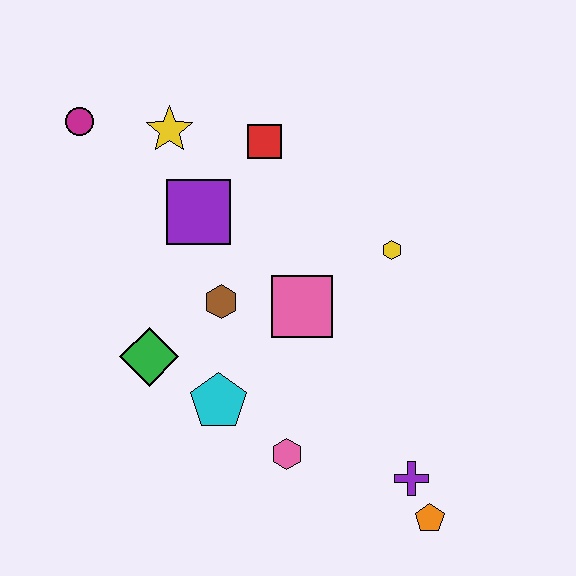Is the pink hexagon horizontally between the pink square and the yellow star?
Yes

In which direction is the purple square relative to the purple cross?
The purple square is above the purple cross.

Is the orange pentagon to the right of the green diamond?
Yes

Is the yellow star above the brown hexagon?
Yes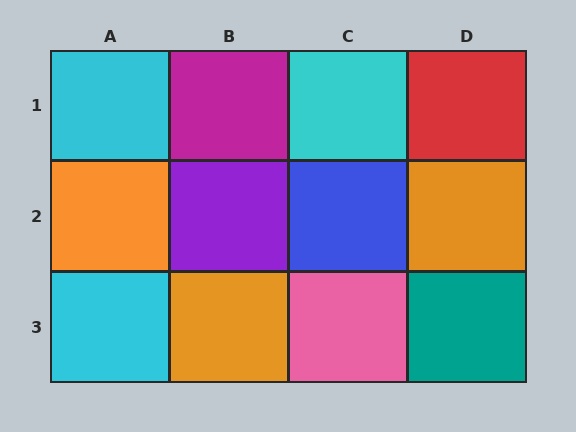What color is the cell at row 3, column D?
Teal.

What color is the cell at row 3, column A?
Cyan.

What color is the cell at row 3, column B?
Orange.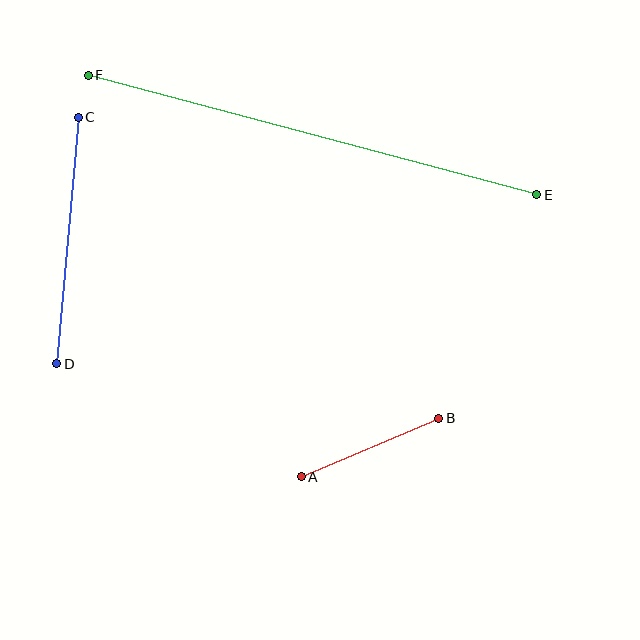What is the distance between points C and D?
The distance is approximately 247 pixels.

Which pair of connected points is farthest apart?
Points E and F are farthest apart.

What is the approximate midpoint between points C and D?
The midpoint is at approximately (68, 241) pixels.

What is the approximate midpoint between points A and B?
The midpoint is at approximately (370, 448) pixels.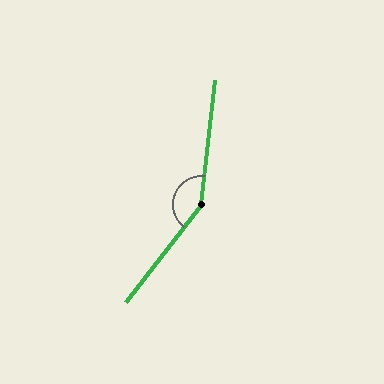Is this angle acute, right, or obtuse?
It is obtuse.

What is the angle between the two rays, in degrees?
Approximately 149 degrees.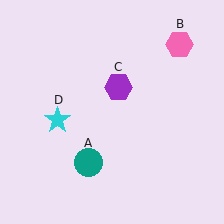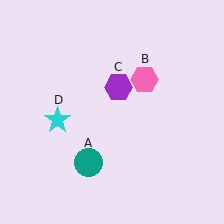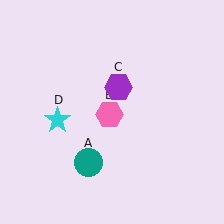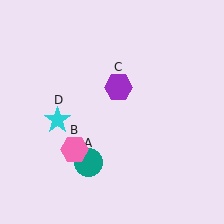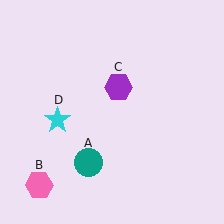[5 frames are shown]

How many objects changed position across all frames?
1 object changed position: pink hexagon (object B).